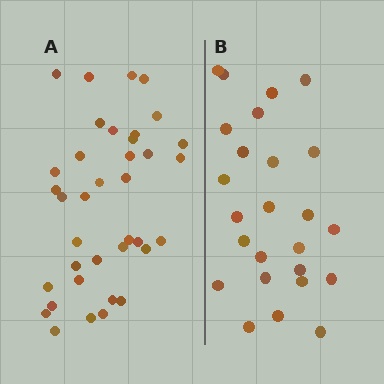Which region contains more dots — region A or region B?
Region A (the left region) has more dots.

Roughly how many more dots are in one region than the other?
Region A has roughly 12 or so more dots than region B.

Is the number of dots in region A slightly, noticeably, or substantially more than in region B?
Region A has substantially more. The ratio is roughly 1.5 to 1.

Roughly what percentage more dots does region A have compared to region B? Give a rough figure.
About 50% more.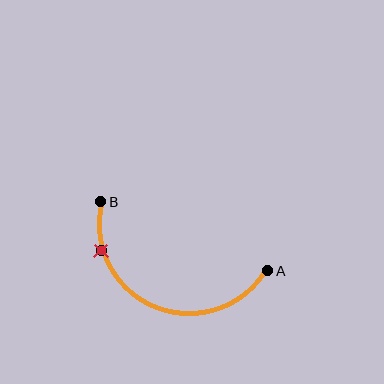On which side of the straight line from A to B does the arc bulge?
The arc bulges below the straight line connecting A and B.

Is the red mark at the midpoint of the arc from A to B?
No. The red mark lies on the arc but is closer to endpoint B. The arc midpoint would be at the point on the curve equidistant along the arc from both A and B.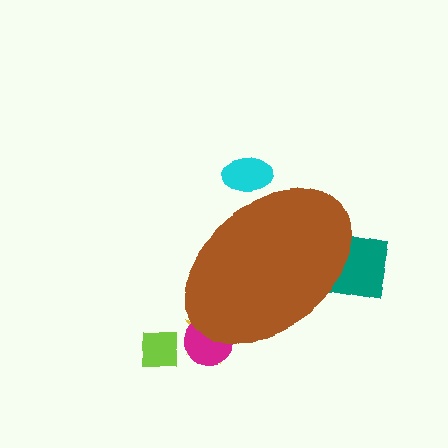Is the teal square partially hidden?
Yes, the teal square is partially hidden behind the brown ellipse.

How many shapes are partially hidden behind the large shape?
4 shapes are partially hidden.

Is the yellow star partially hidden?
Yes, the yellow star is partially hidden behind the brown ellipse.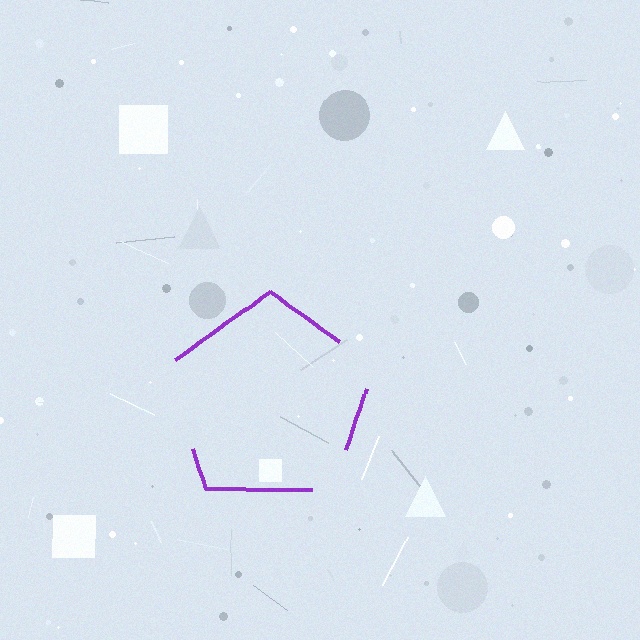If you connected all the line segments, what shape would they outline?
They would outline a pentagon.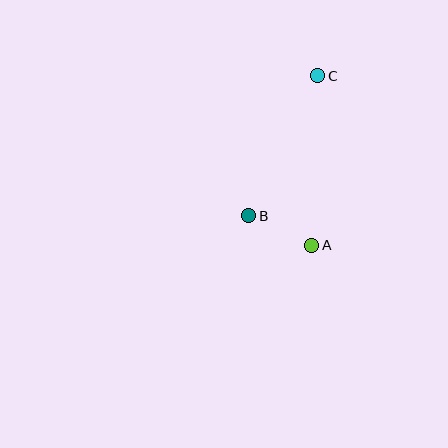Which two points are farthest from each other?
Points A and C are farthest from each other.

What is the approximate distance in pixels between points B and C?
The distance between B and C is approximately 156 pixels.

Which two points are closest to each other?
Points A and B are closest to each other.